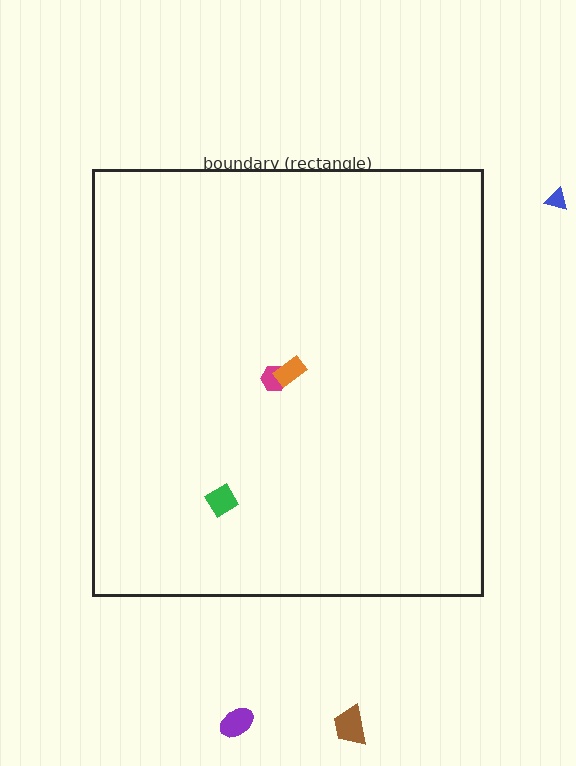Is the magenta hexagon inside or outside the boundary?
Inside.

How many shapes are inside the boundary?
3 inside, 3 outside.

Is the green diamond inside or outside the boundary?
Inside.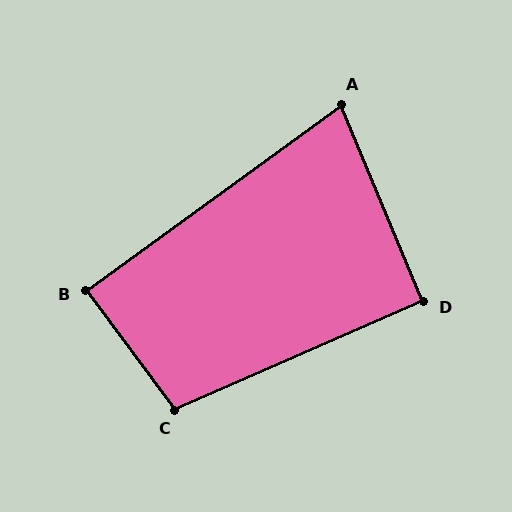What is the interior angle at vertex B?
Approximately 89 degrees (approximately right).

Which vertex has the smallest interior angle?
A, at approximately 77 degrees.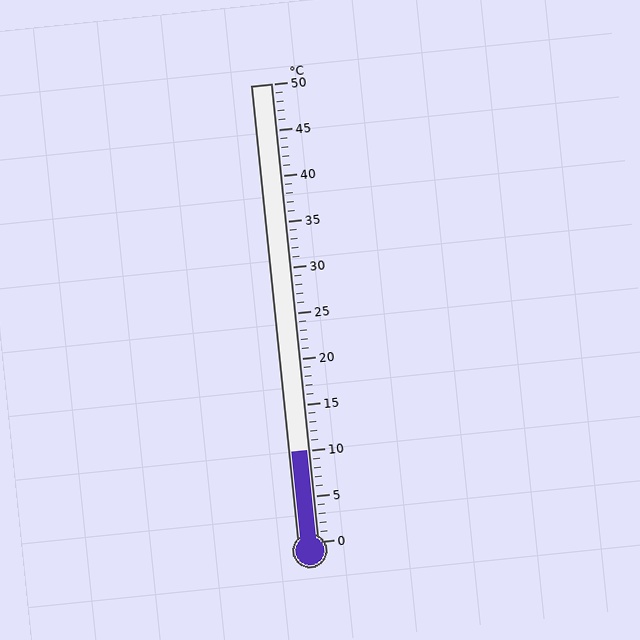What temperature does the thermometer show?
The thermometer shows approximately 10°C.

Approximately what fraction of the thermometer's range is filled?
The thermometer is filled to approximately 20% of its range.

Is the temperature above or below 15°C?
The temperature is below 15°C.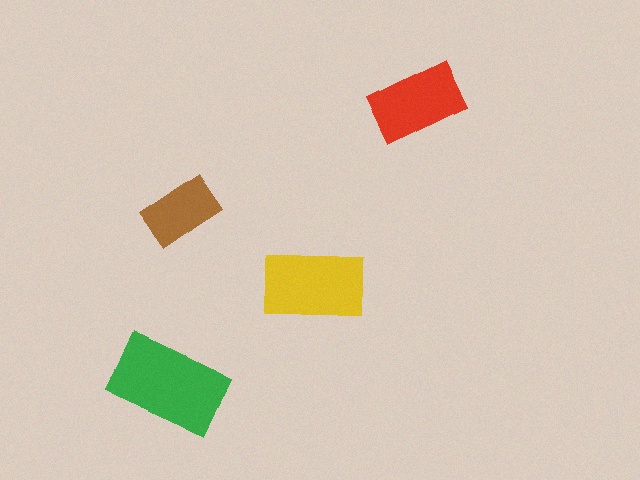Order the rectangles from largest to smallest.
the green one, the yellow one, the red one, the brown one.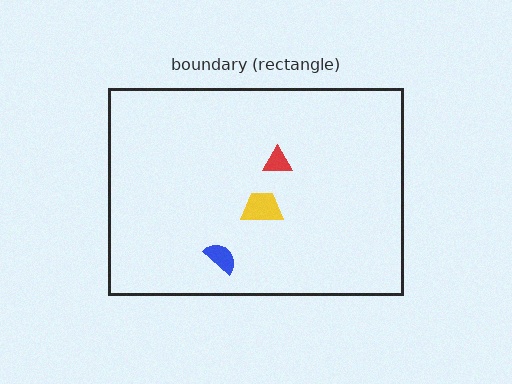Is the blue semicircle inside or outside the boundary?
Inside.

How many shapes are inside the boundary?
3 inside, 0 outside.